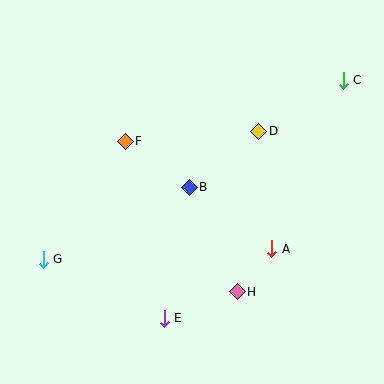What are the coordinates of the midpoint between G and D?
The midpoint between G and D is at (151, 195).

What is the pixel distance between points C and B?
The distance between C and B is 187 pixels.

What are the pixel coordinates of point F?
Point F is at (125, 141).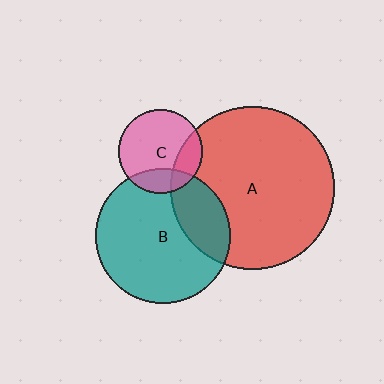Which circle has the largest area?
Circle A (red).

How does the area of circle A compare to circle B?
Approximately 1.5 times.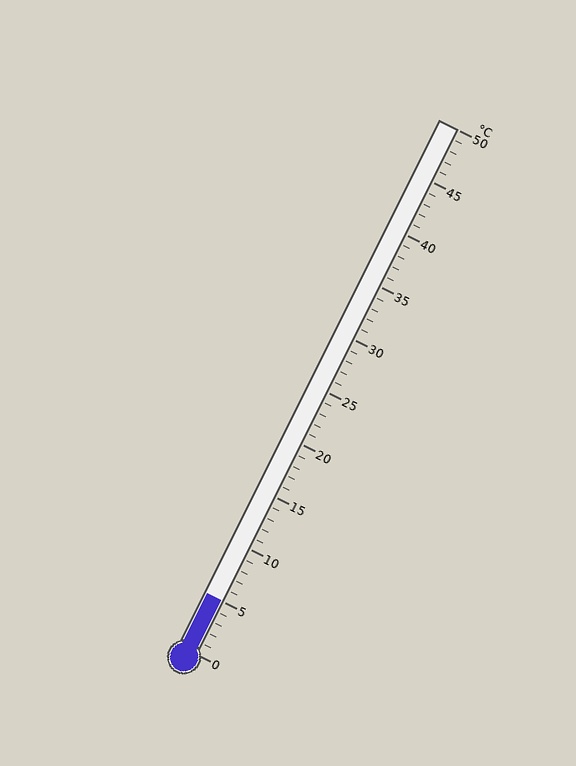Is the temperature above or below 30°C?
The temperature is below 30°C.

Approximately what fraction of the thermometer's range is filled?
The thermometer is filled to approximately 10% of its range.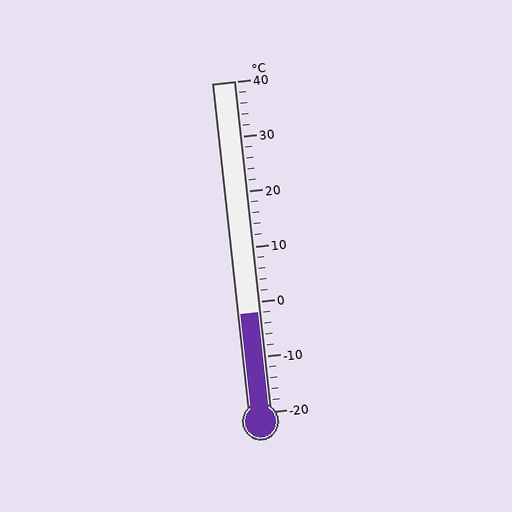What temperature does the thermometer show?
The thermometer shows approximately -2°C.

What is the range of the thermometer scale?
The thermometer scale ranges from -20°C to 40°C.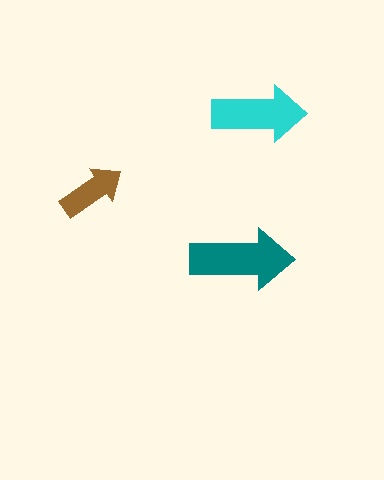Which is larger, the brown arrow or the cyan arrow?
The cyan one.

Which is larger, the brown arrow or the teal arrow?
The teal one.